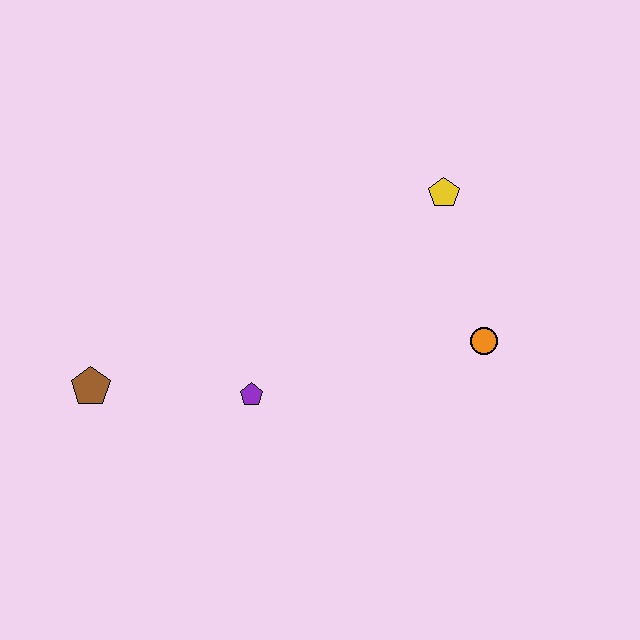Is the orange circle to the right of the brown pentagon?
Yes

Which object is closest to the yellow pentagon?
The orange circle is closest to the yellow pentagon.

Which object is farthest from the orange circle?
The brown pentagon is farthest from the orange circle.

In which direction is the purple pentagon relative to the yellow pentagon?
The purple pentagon is below the yellow pentagon.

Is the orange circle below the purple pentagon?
No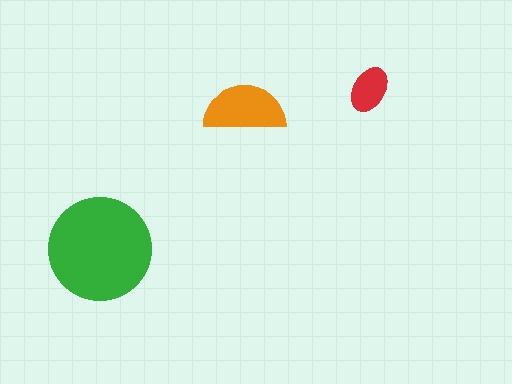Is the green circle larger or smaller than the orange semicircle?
Larger.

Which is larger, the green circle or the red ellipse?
The green circle.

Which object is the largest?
The green circle.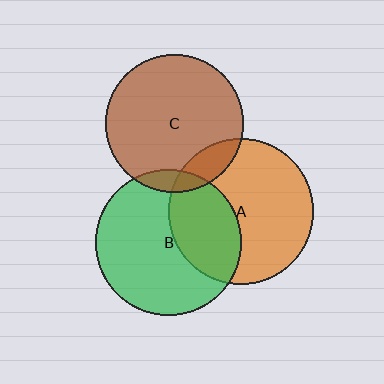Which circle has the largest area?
Circle A (orange).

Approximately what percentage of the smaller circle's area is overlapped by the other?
Approximately 10%.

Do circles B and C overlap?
Yes.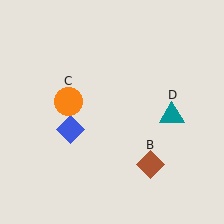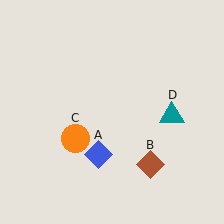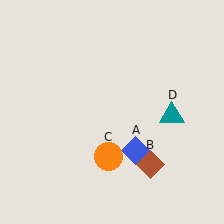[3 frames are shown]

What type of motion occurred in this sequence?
The blue diamond (object A), orange circle (object C) rotated counterclockwise around the center of the scene.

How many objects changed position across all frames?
2 objects changed position: blue diamond (object A), orange circle (object C).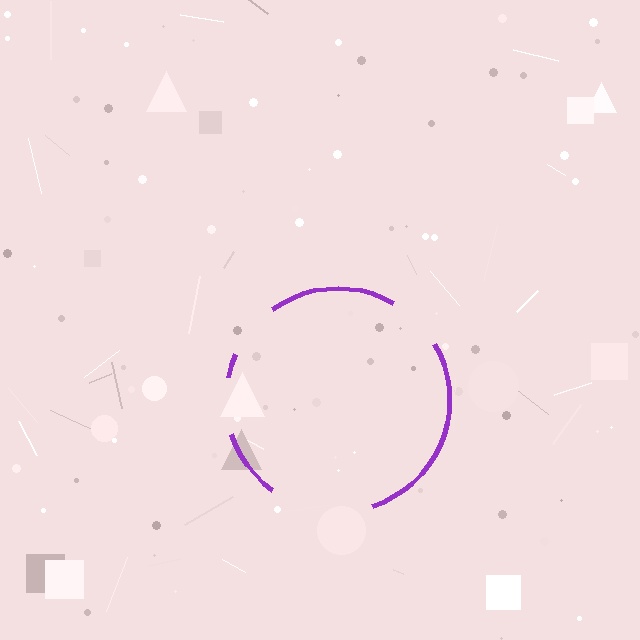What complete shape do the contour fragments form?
The contour fragments form a circle.